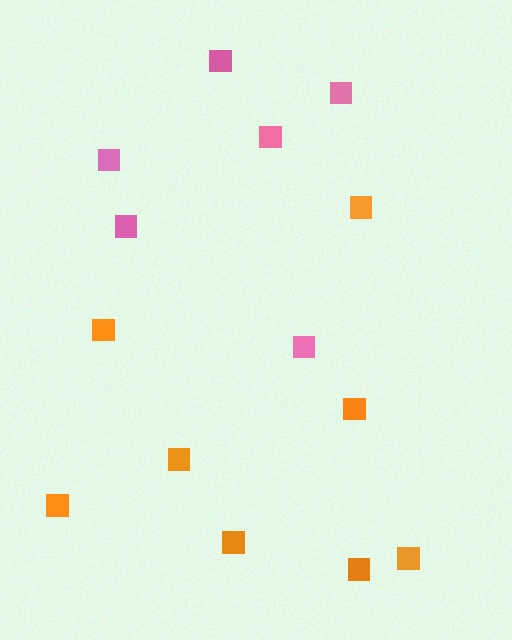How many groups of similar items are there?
There are 2 groups: one group of pink squares (6) and one group of orange squares (8).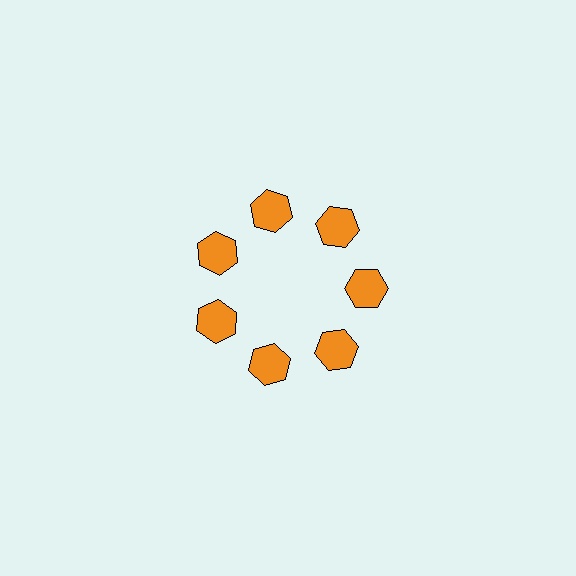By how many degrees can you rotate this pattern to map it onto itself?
The pattern maps onto itself every 51 degrees of rotation.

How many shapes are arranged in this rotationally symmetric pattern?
There are 7 shapes, arranged in 7 groups of 1.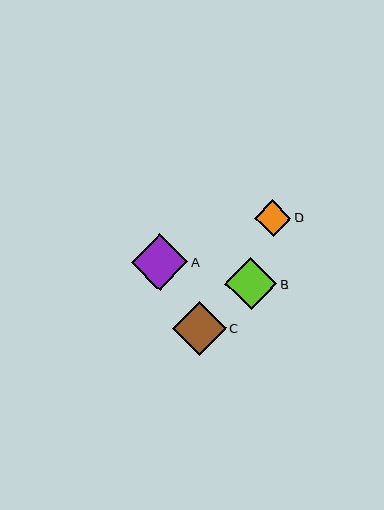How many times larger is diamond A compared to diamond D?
Diamond A is approximately 1.6 times the size of diamond D.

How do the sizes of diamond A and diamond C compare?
Diamond A and diamond C are approximately the same size.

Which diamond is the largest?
Diamond A is the largest with a size of approximately 57 pixels.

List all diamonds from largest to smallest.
From largest to smallest: A, C, B, D.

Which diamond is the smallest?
Diamond D is the smallest with a size of approximately 36 pixels.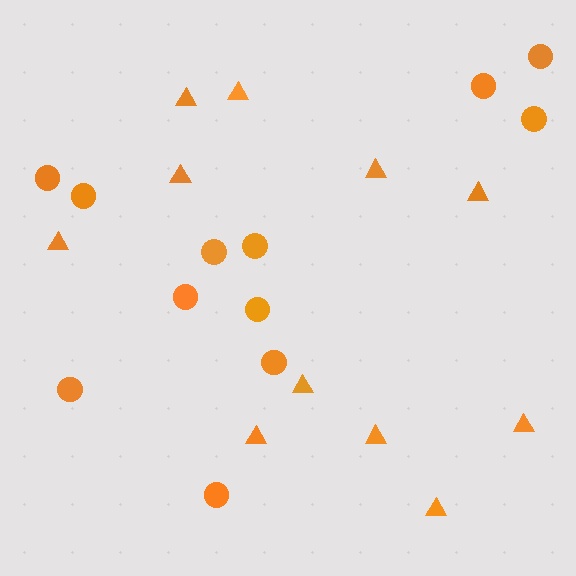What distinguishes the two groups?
There are 2 groups: one group of triangles (11) and one group of circles (12).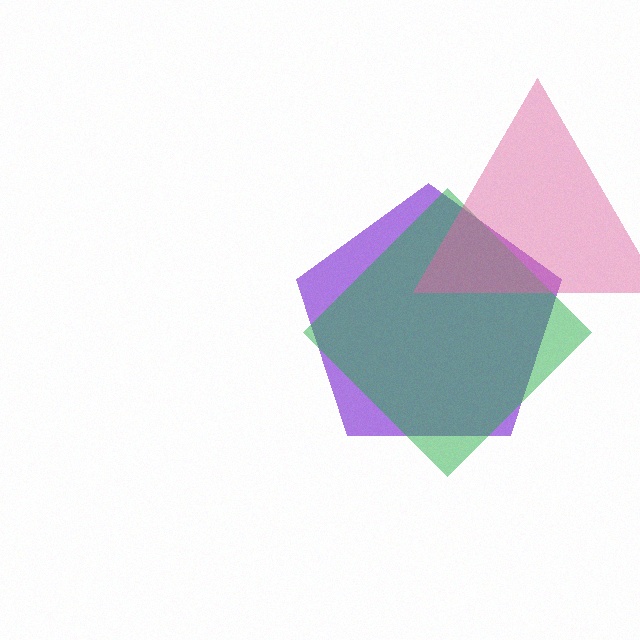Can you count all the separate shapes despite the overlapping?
Yes, there are 3 separate shapes.